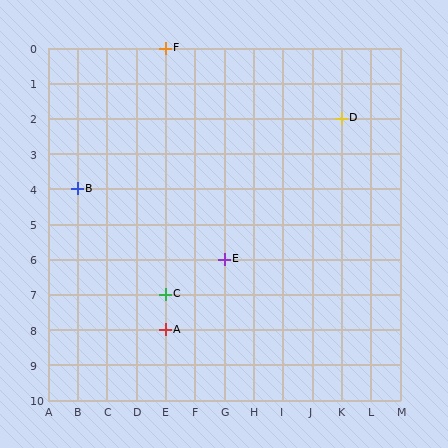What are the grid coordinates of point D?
Point D is at grid coordinates (K, 2).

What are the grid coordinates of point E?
Point E is at grid coordinates (G, 6).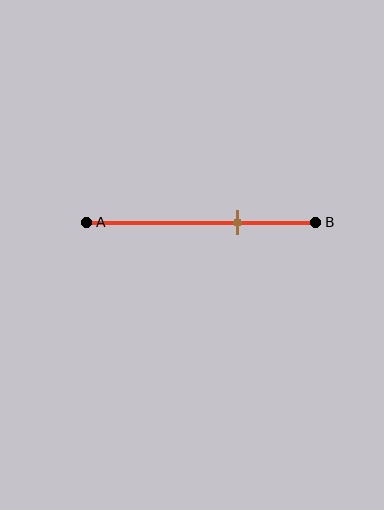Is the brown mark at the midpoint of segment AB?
No, the mark is at about 65% from A, not at the 50% midpoint.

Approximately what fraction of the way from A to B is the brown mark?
The brown mark is approximately 65% of the way from A to B.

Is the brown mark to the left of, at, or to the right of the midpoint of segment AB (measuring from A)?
The brown mark is to the right of the midpoint of segment AB.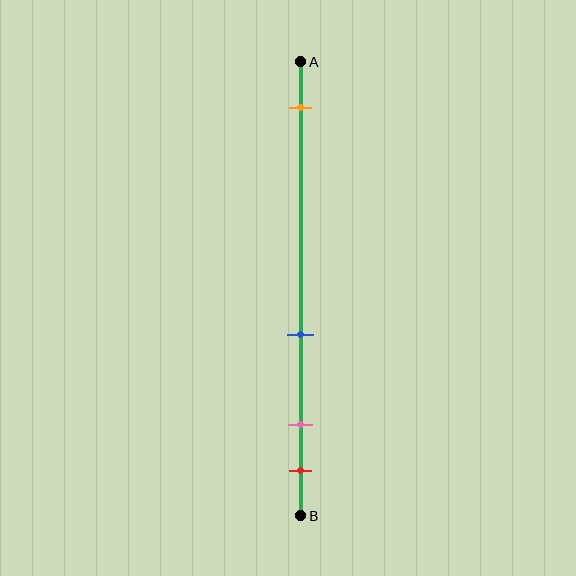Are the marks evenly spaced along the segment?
No, the marks are not evenly spaced.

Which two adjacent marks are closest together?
The pink and red marks are the closest adjacent pair.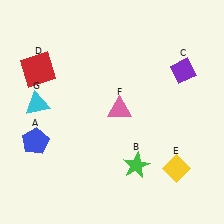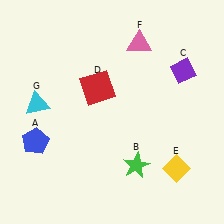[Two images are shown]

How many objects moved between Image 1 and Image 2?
2 objects moved between the two images.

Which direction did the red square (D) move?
The red square (D) moved right.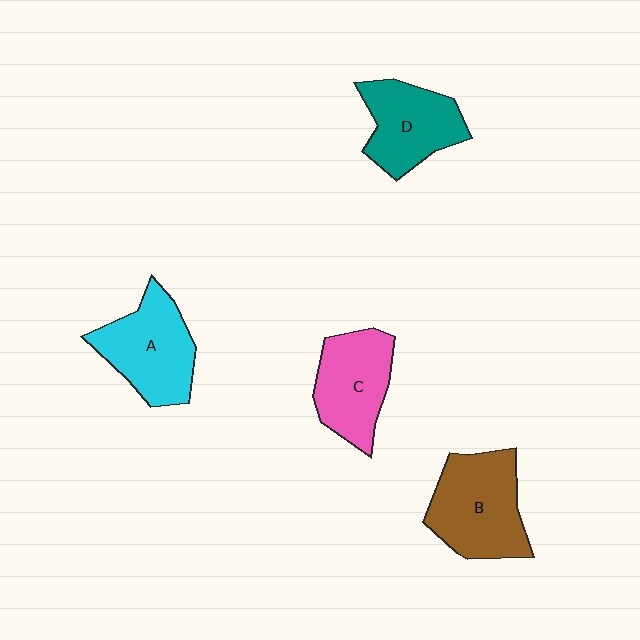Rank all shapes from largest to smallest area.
From largest to smallest: B (brown), A (cyan), C (pink), D (teal).